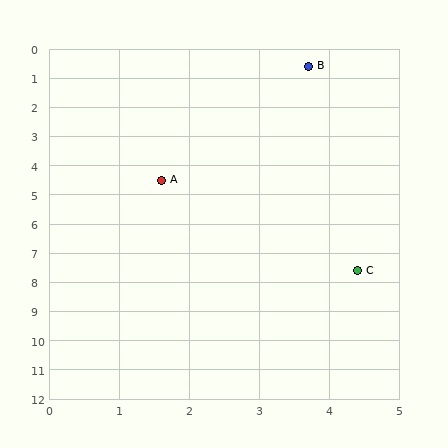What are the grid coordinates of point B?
Point B is at approximately (3.7, 0.6).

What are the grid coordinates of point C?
Point C is at approximately (4.4, 7.6).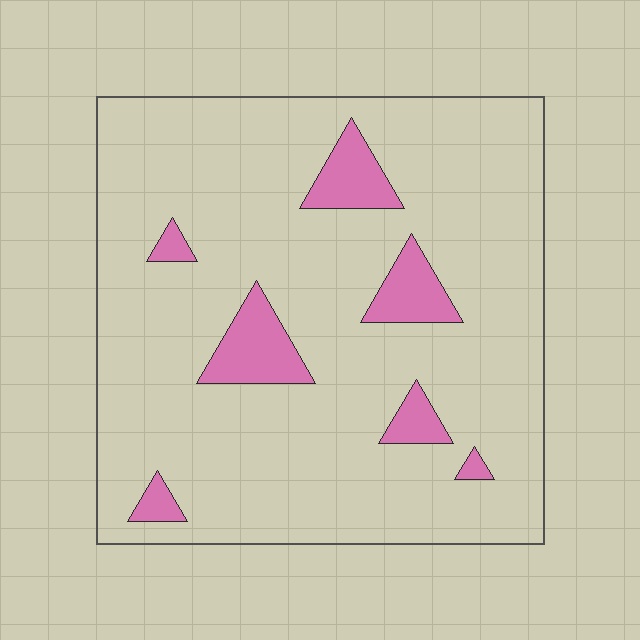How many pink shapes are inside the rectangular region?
7.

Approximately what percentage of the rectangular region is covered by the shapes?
Approximately 10%.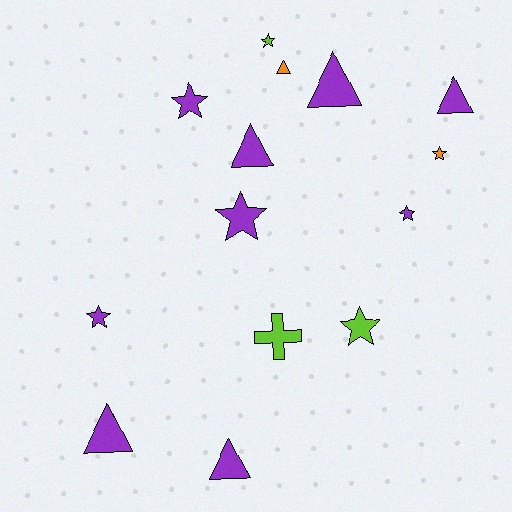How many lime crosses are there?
There is 1 lime cross.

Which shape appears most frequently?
Star, with 7 objects.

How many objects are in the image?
There are 14 objects.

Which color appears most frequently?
Purple, with 9 objects.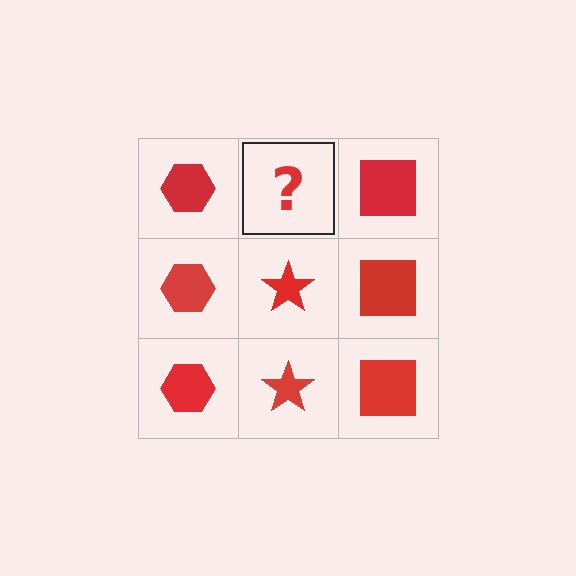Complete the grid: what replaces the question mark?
The question mark should be replaced with a red star.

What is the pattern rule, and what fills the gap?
The rule is that each column has a consistent shape. The gap should be filled with a red star.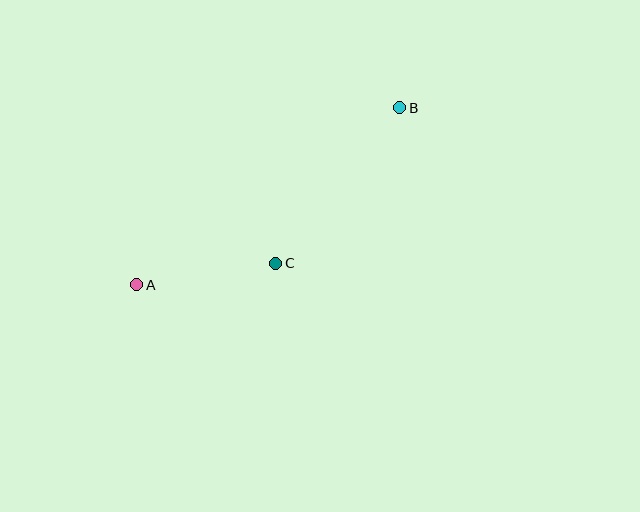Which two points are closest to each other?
Points A and C are closest to each other.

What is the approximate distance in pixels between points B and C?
The distance between B and C is approximately 199 pixels.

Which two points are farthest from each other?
Points A and B are farthest from each other.